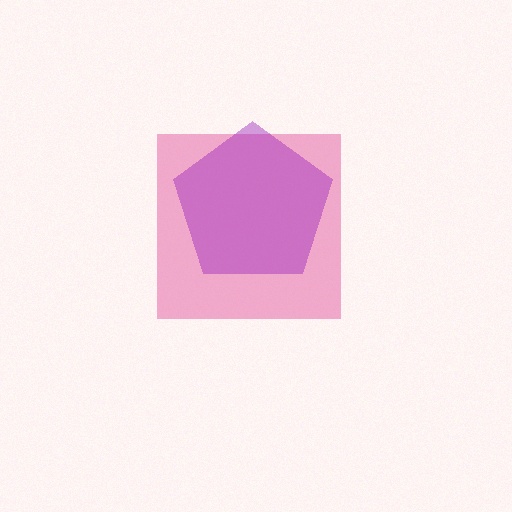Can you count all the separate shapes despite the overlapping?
Yes, there are 2 separate shapes.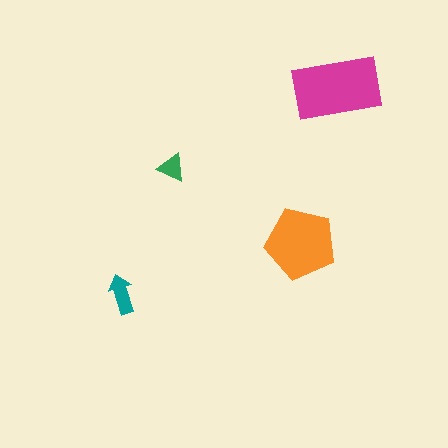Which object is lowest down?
The teal arrow is bottommost.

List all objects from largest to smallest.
The magenta rectangle, the orange pentagon, the teal arrow, the green triangle.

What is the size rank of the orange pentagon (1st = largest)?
2nd.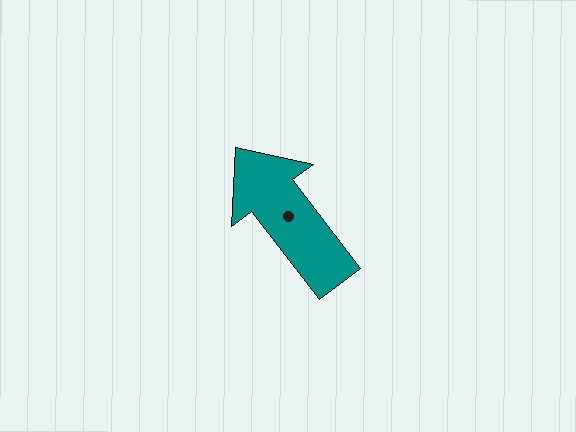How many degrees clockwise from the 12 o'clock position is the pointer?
Approximately 323 degrees.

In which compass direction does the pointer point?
Northwest.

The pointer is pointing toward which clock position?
Roughly 11 o'clock.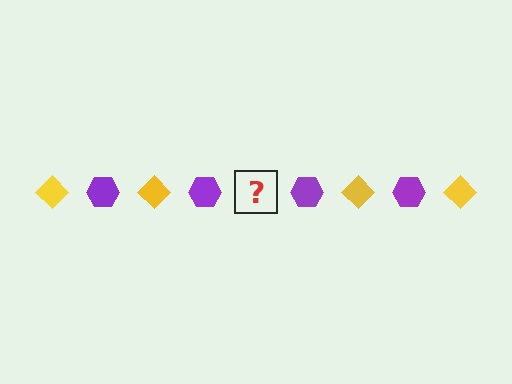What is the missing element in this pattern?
The missing element is a yellow diamond.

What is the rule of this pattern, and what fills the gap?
The rule is that the pattern alternates between yellow diamond and purple hexagon. The gap should be filled with a yellow diamond.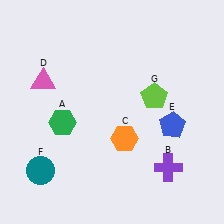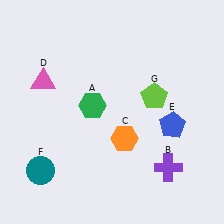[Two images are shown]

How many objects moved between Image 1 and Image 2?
1 object moved between the two images.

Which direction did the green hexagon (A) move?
The green hexagon (A) moved right.